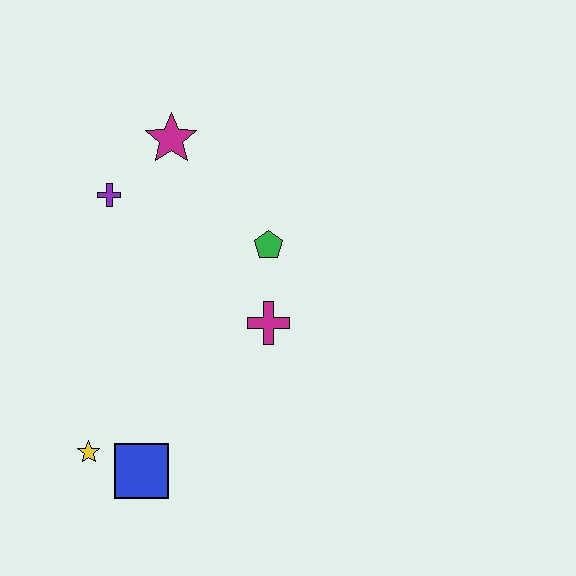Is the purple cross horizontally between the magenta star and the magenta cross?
No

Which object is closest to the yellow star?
The blue square is closest to the yellow star.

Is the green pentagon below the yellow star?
No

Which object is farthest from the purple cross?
The blue square is farthest from the purple cross.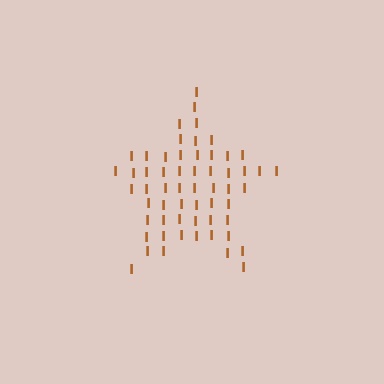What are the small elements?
The small elements are letter I's.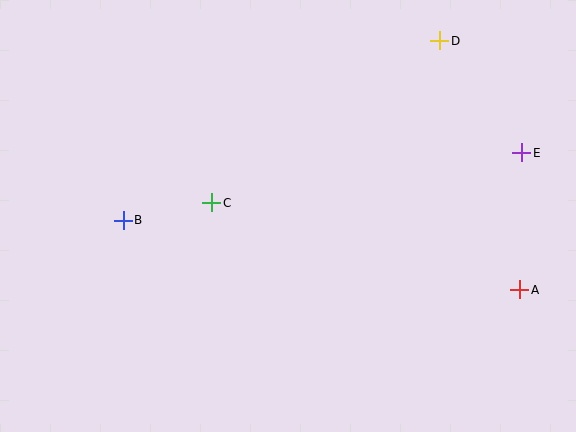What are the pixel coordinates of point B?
Point B is at (123, 220).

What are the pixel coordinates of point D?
Point D is at (440, 41).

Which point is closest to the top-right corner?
Point D is closest to the top-right corner.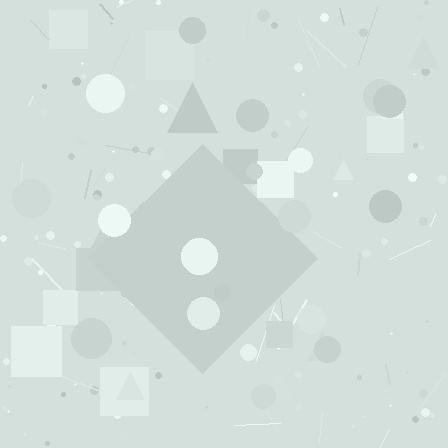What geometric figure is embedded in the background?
A diamond is embedded in the background.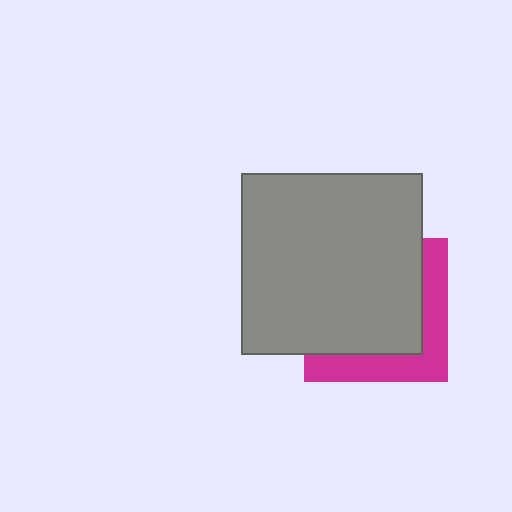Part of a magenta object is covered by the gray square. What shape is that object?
It is a square.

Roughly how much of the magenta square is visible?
A small part of it is visible (roughly 32%).